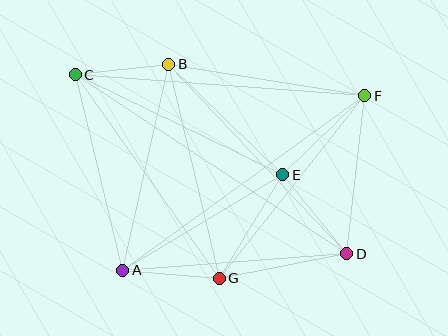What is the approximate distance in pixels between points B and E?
The distance between B and E is approximately 159 pixels.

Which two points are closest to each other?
Points B and C are closest to each other.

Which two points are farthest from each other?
Points C and D are farthest from each other.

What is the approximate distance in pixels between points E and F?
The distance between E and F is approximately 114 pixels.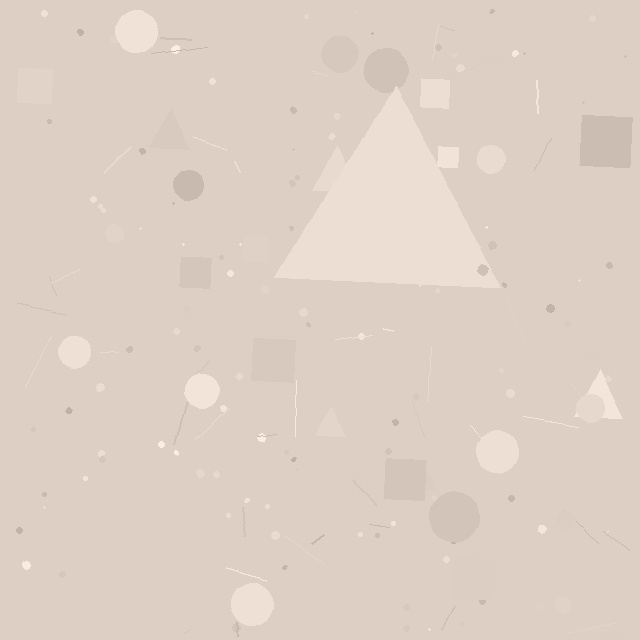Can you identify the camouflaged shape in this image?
The camouflaged shape is a triangle.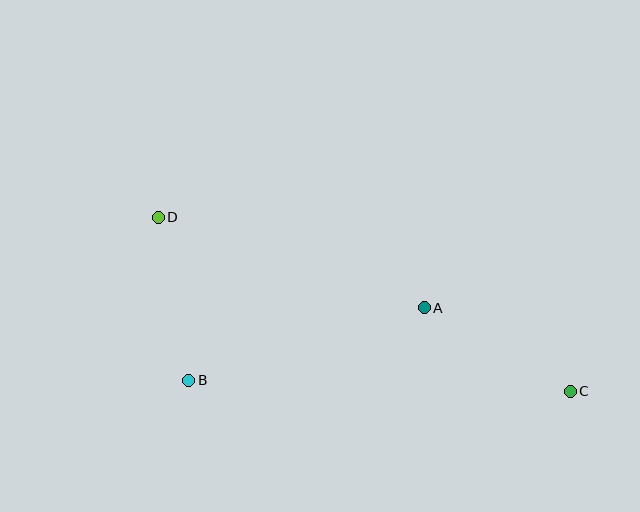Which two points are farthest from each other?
Points C and D are farthest from each other.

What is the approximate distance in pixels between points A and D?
The distance between A and D is approximately 281 pixels.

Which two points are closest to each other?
Points B and D are closest to each other.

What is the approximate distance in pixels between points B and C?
The distance between B and C is approximately 382 pixels.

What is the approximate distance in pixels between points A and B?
The distance between A and B is approximately 246 pixels.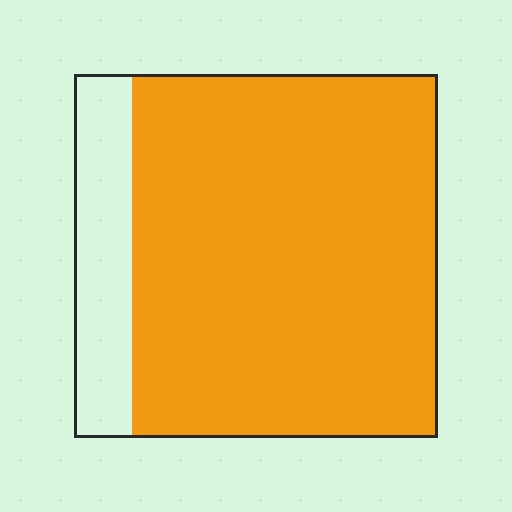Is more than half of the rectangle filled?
Yes.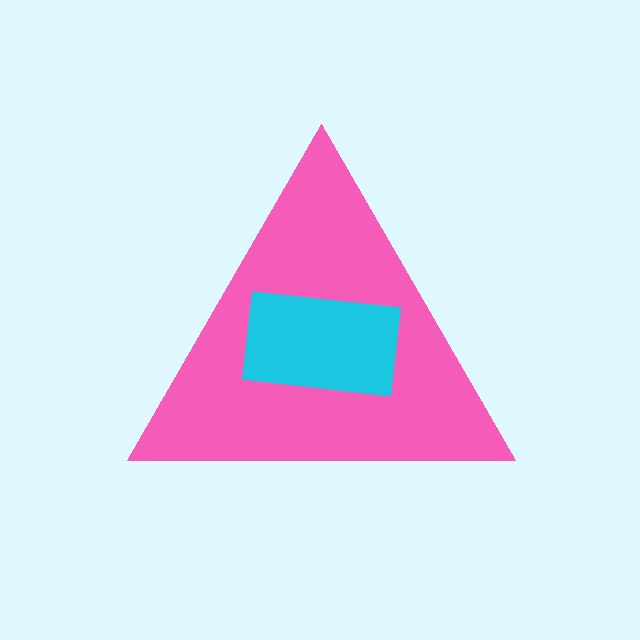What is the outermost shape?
The pink triangle.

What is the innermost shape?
The cyan rectangle.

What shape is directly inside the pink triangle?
The cyan rectangle.